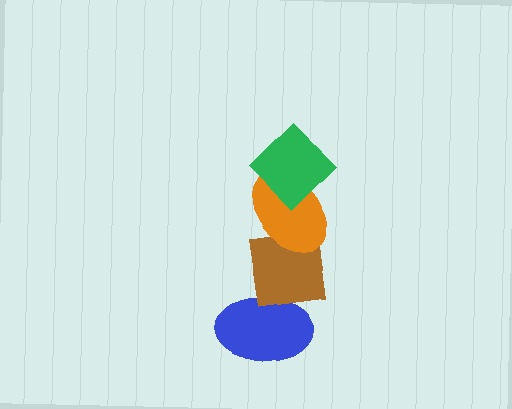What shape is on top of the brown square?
The orange ellipse is on top of the brown square.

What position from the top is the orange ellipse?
The orange ellipse is 2nd from the top.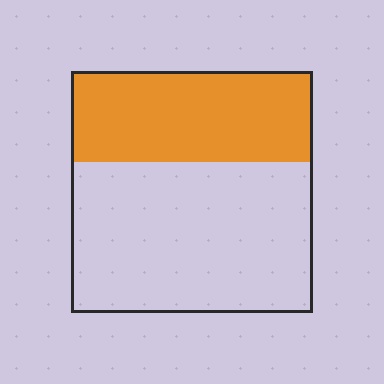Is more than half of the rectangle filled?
No.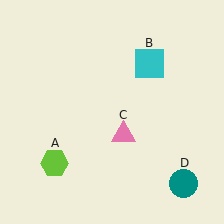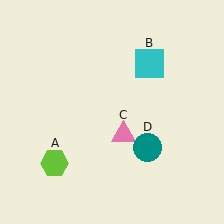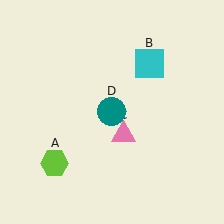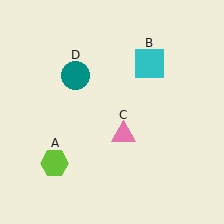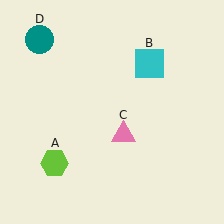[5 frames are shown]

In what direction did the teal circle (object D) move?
The teal circle (object D) moved up and to the left.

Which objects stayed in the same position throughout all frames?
Lime hexagon (object A) and cyan square (object B) and pink triangle (object C) remained stationary.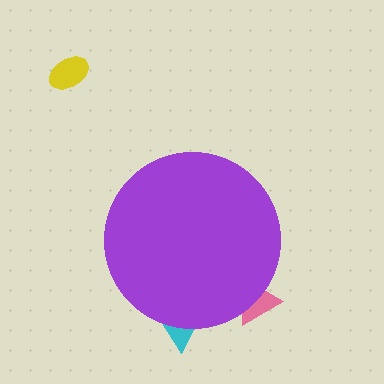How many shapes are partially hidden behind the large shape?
2 shapes are partially hidden.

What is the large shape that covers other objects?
A purple circle.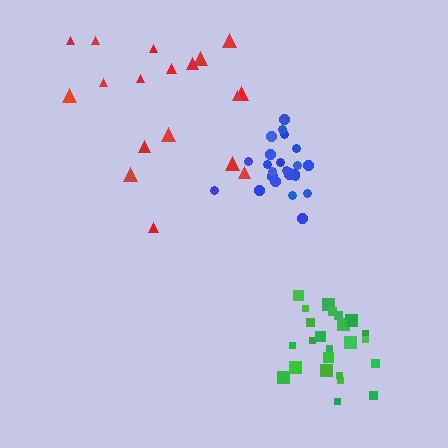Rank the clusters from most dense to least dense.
blue, green, red.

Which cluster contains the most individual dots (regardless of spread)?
Green (26).